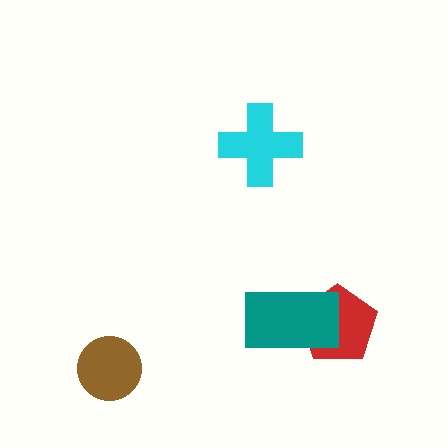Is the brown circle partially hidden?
No, no other shape covers it.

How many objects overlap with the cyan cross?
0 objects overlap with the cyan cross.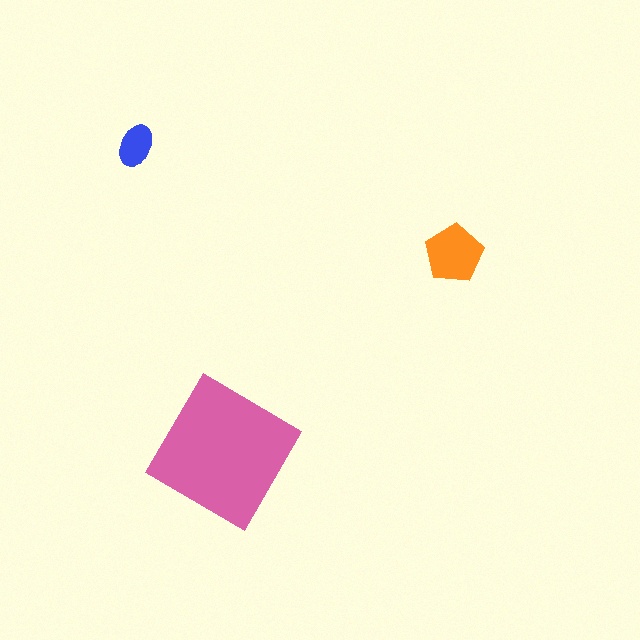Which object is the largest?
The pink diamond.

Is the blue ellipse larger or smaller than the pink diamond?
Smaller.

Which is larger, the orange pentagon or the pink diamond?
The pink diamond.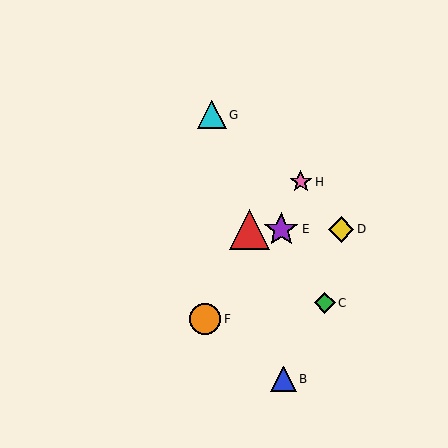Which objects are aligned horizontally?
Objects A, D, E are aligned horizontally.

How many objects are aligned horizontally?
3 objects (A, D, E) are aligned horizontally.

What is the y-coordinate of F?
Object F is at y≈319.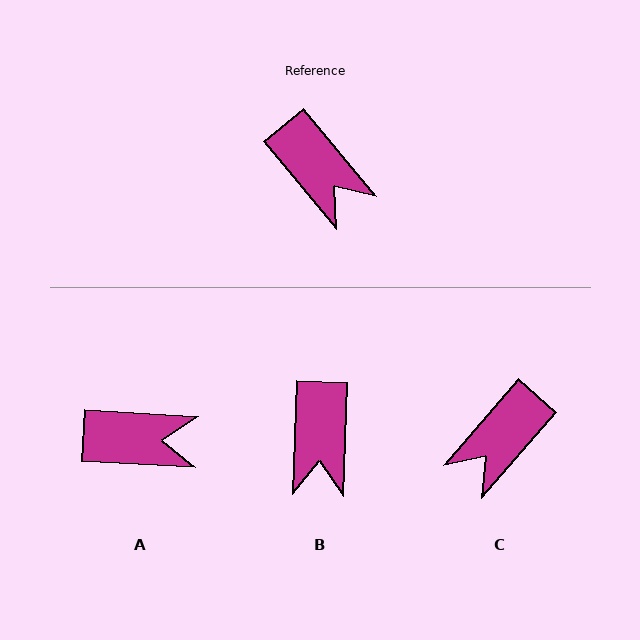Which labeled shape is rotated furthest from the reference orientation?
C, about 80 degrees away.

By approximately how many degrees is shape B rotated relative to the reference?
Approximately 42 degrees clockwise.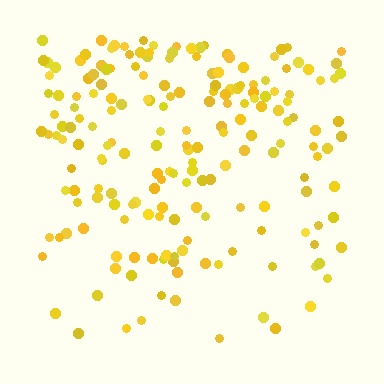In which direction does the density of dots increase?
From bottom to top, with the top side densest.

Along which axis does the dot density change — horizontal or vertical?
Vertical.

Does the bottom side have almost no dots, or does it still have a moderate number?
Still a moderate number, just noticeably fewer than the top.